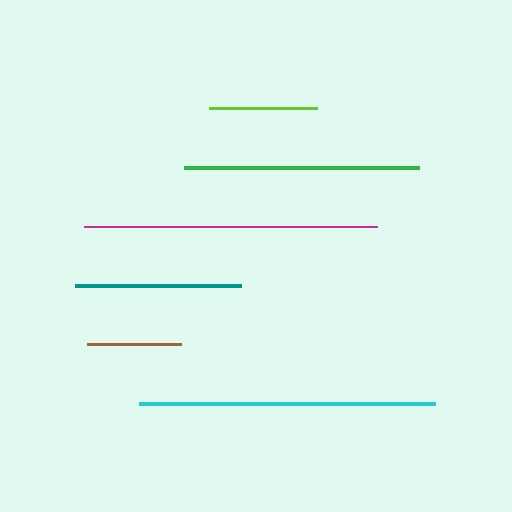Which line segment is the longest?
The cyan line is the longest at approximately 296 pixels.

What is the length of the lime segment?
The lime segment is approximately 108 pixels long.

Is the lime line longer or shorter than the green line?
The green line is longer than the lime line.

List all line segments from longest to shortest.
From longest to shortest: cyan, magenta, green, teal, lime, brown.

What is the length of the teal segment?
The teal segment is approximately 166 pixels long.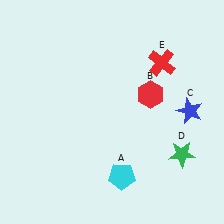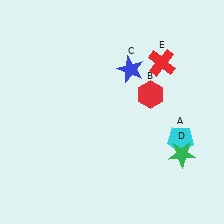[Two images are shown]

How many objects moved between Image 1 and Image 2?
2 objects moved between the two images.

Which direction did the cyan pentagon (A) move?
The cyan pentagon (A) moved right.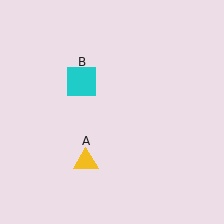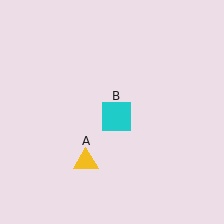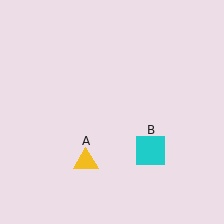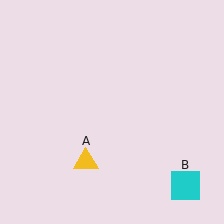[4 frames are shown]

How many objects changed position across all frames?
1 object changed position: cyan square (object B).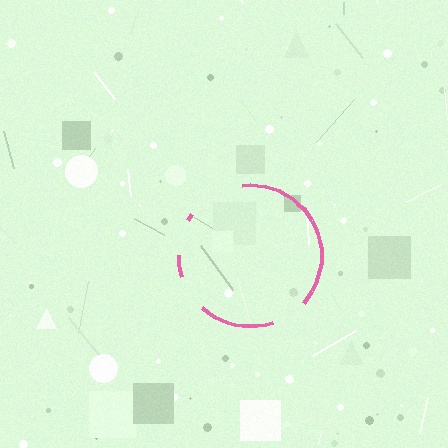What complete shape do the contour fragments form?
The contour fragments form a circle.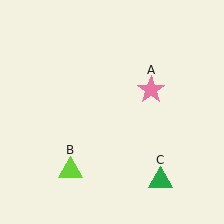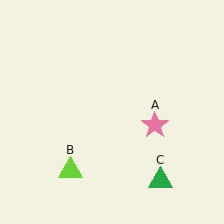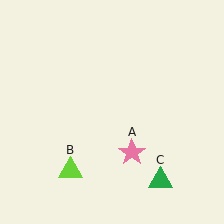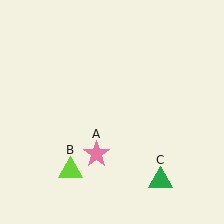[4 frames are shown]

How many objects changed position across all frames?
1 object changed position: pink star (object A).